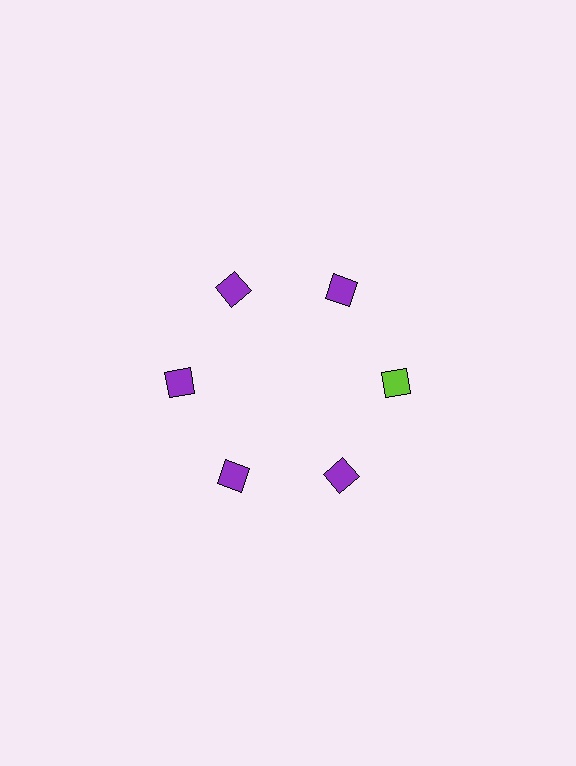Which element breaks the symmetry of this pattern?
The lime diamond at roughly the 3 o'clock position breaks the symmetry. All other shapes are purple diamonds.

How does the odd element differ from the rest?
It has a different color: lime instead of purple.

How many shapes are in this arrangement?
There are 6 shapes arranged in a ring pattern.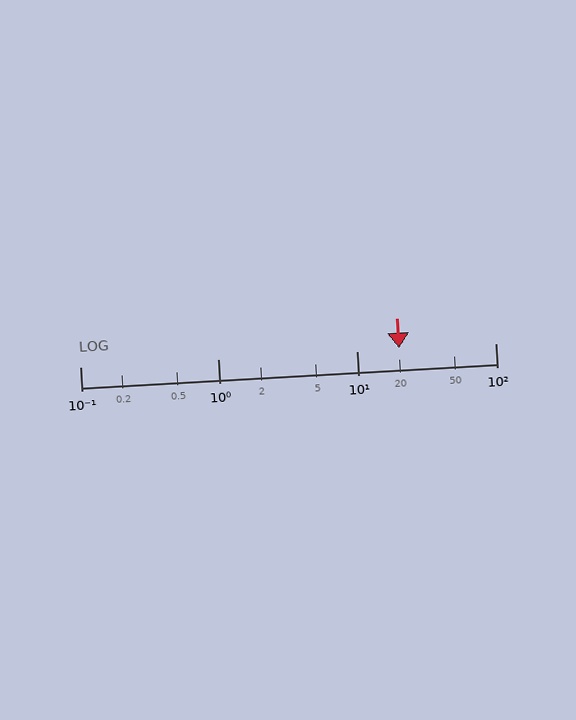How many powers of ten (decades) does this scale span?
The scale spans 3 decades, from 0.1 to 100.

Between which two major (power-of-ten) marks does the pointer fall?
The pointer is between 10 and 100.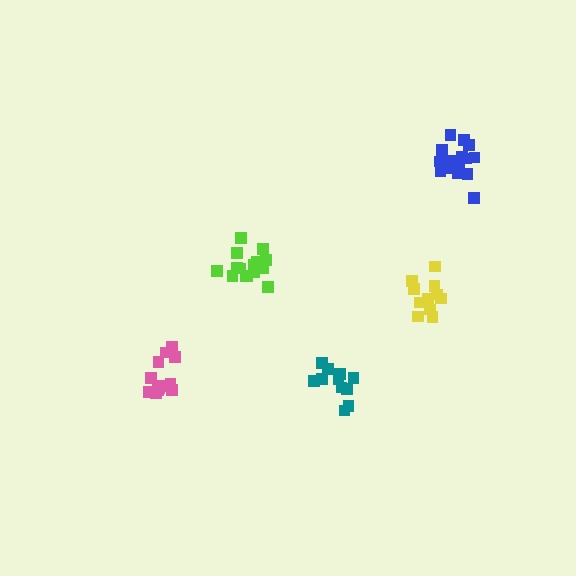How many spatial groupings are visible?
There are 5 spatial groupings.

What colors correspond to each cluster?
The clusters are colored: blue, teal, yellow, pink, lime.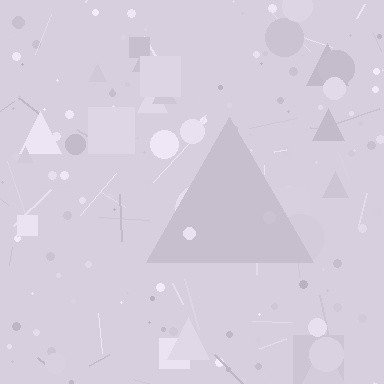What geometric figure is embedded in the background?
A triangle is embedded in the background.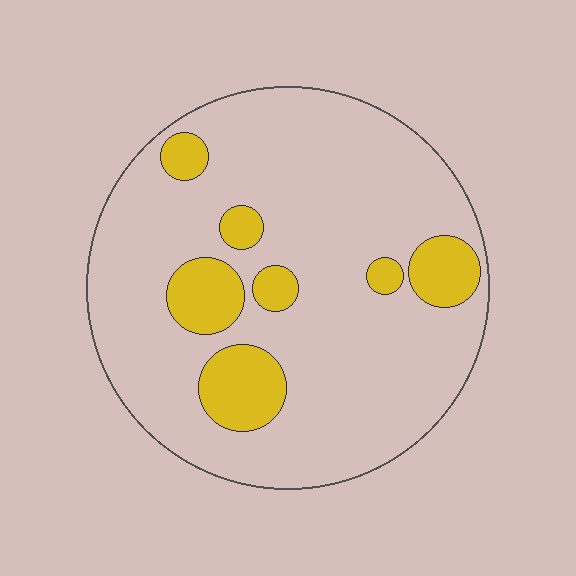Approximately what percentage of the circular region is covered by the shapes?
Approximately 15%.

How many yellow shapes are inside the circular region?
7.